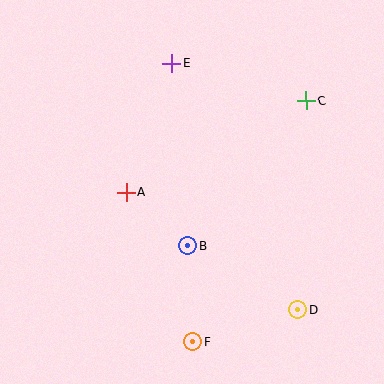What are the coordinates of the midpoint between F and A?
The midpoint between F and A is at (160, 267).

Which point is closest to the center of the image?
Point B at (188, 246) is closest to the center.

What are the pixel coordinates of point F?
Point F is at (193, 342).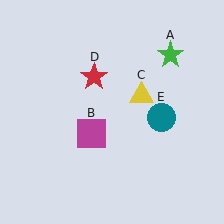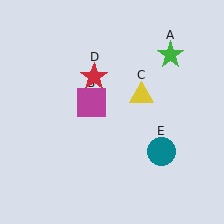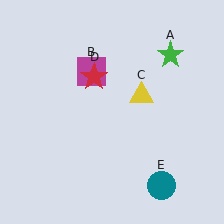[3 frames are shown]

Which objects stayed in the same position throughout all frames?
Green star (object A) and yellow triangle (object C) and red star (object D) remained stationary.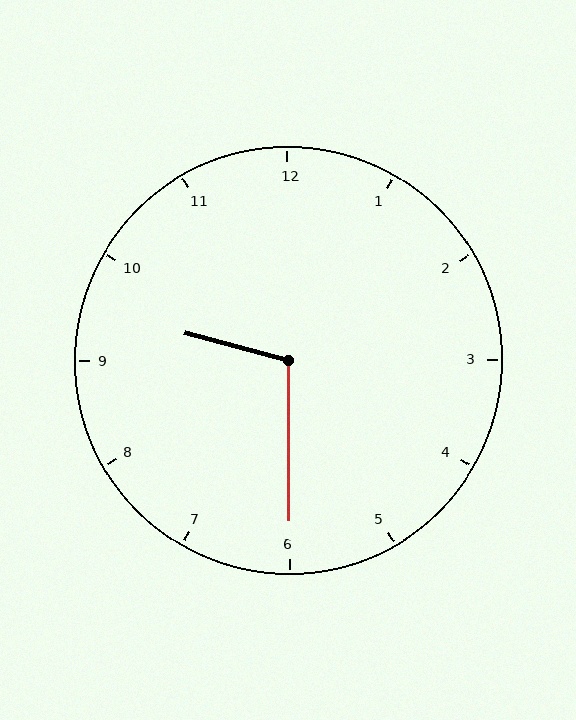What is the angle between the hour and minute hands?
Approximately 105 degrees.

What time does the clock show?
9:30.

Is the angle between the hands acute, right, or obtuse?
It is obtuse.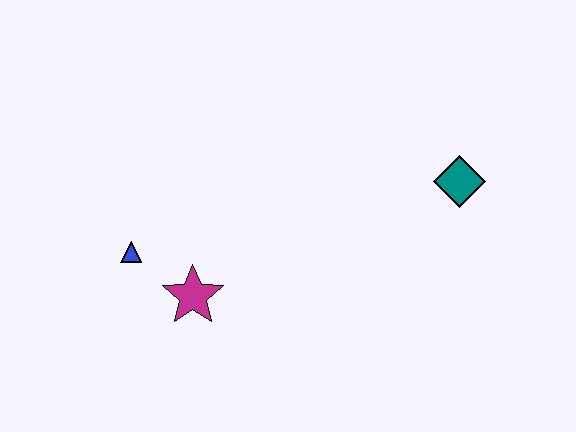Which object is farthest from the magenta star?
The teal diamond is farthest from the magenta star.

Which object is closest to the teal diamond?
The magenta star is closest to the teal diamond.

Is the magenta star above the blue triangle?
No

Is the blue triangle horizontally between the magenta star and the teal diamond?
No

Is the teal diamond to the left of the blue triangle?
No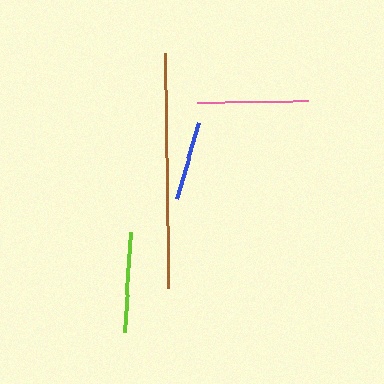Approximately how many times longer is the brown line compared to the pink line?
The brown line is approximately 2.1 times the length of the pink line.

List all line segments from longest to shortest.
From longest to shortest: brown, pink, lime, blue.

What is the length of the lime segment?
The lime segment is approximately 101 pixels long.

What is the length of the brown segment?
The brown segment is approximately 235 pixels long.